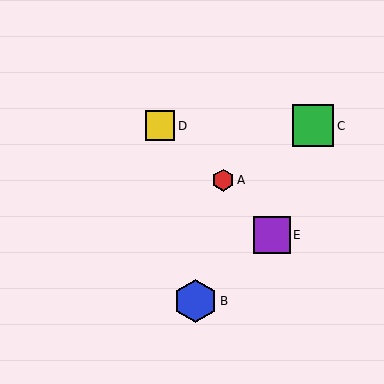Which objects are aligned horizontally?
Objects C, D are aligned horizontally.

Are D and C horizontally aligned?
Yes, both are at y≈126.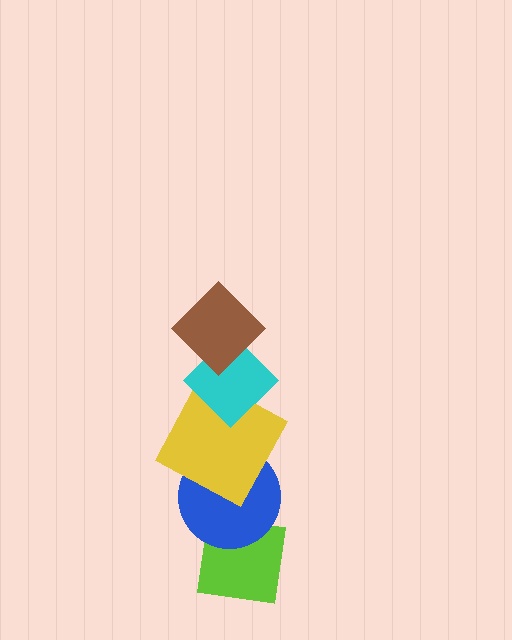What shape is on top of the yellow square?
The cyan diamond is on top of the yellow square.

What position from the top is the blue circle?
The blue circle is 4th from the top.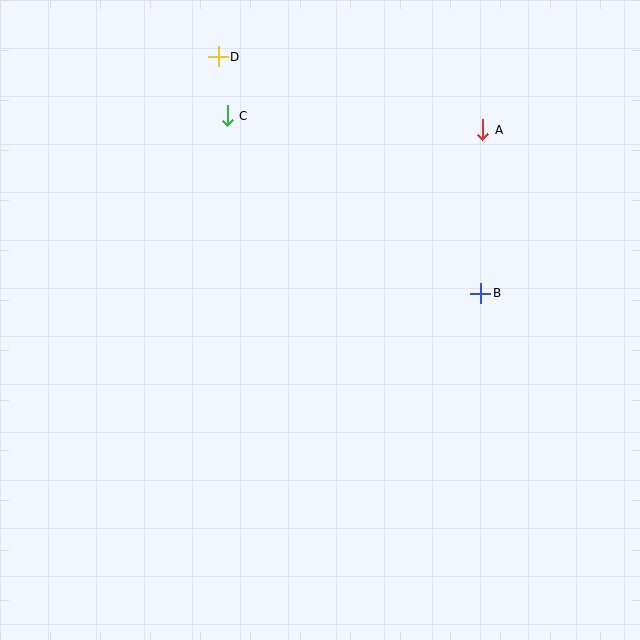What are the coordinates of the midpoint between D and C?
The midpoint between D and C is at (223, 86).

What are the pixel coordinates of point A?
Point A is at (483, 130).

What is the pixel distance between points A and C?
The distance between A and C is 256 pixels.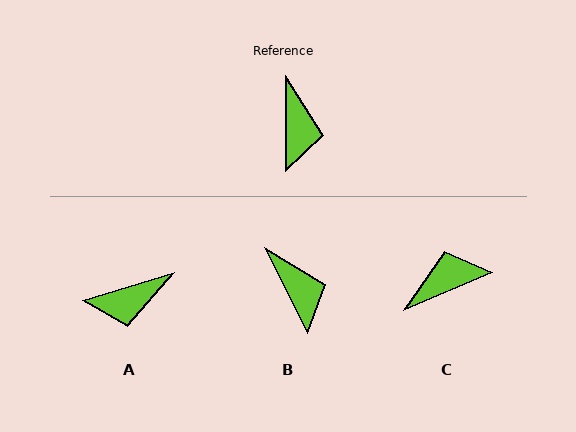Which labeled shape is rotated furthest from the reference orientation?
C, about 113 degrees away.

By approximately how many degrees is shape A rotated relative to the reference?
Approximately 73 degrees clockwise.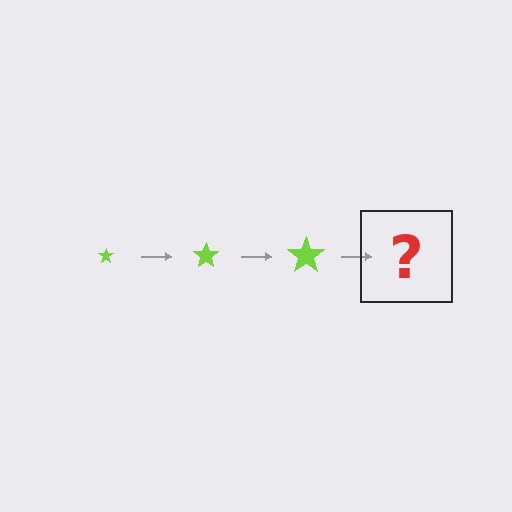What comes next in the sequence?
The next element should be a lime star, larger than the previous one.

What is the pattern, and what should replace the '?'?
The pattern is that the star gets progressively larger each step. The '?' should be a lime star, larger than the previous one.